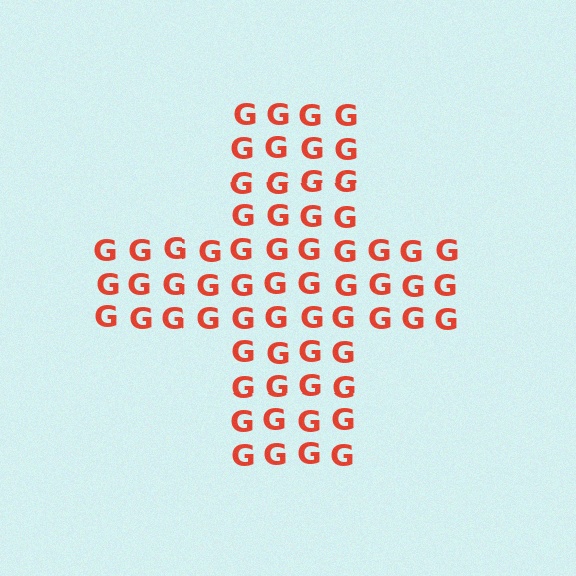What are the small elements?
The small elements are letter G's.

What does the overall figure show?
The overall figure shows a cross.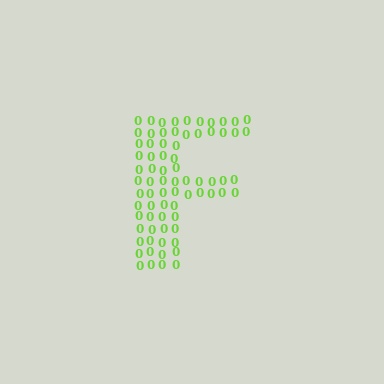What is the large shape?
The large shape is the letter F.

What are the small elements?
The small elements are digit 0's.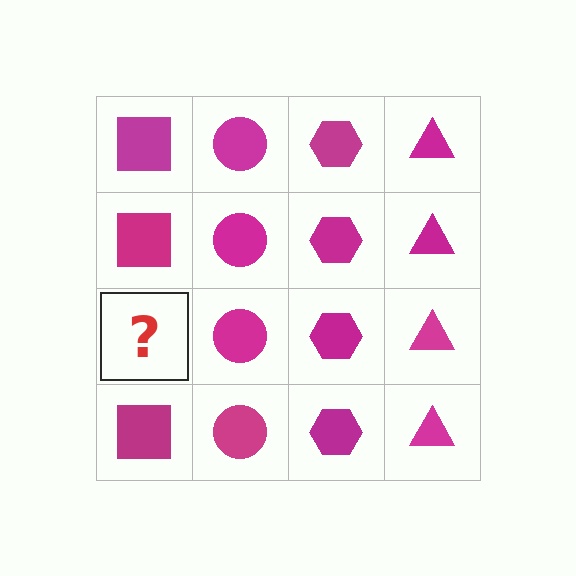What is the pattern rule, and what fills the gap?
The rule is that each column has a consistent shape. The gap should be filled with a magenta square.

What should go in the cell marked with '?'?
The missing cell should contain a magenta square.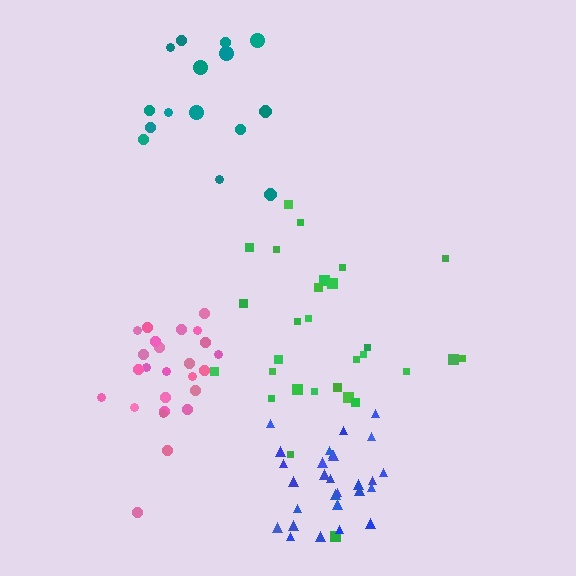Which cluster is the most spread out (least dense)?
Teal.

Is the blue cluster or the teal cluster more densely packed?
Blue.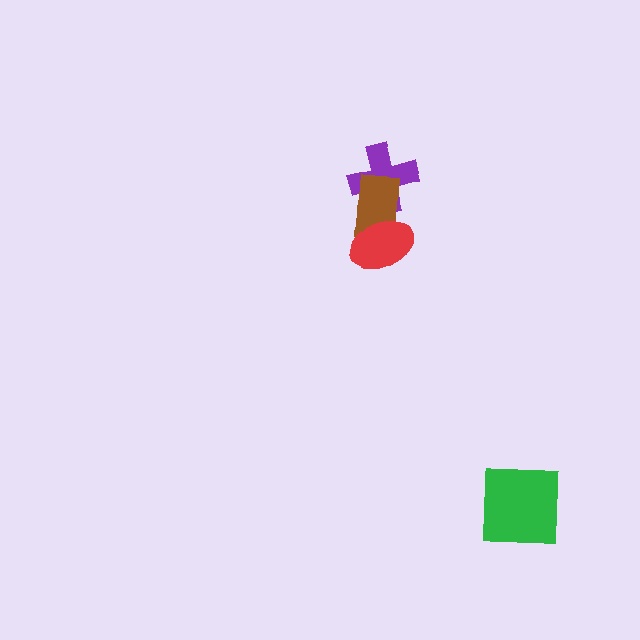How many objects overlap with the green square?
0 objects overlap with the green square.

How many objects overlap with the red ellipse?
1 object overlaps with the red ellipse.